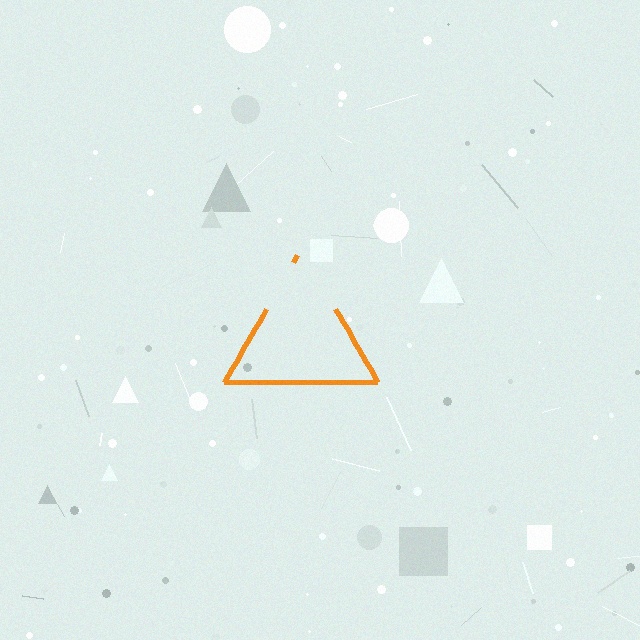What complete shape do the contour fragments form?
The contour fragments form a triangle.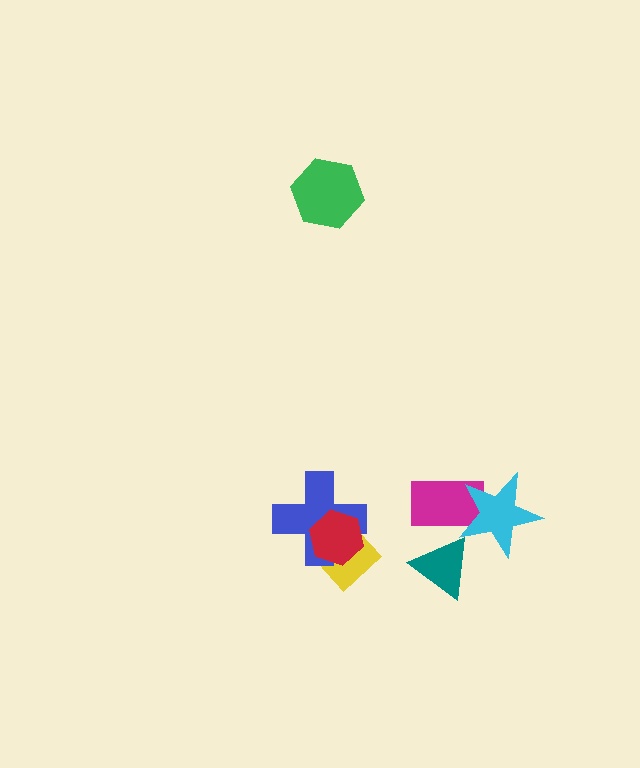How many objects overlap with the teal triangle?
1 object overlaps with the teal triangle.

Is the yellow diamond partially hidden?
Yes, it is partially covered by another shape.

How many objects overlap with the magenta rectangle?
2 objects overlap with the magenta rectangle.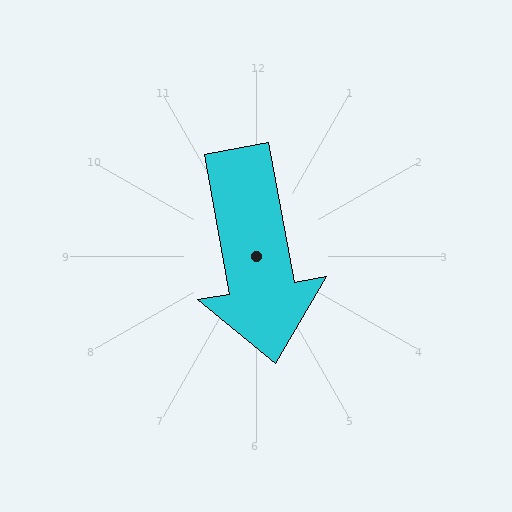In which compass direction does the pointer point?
South.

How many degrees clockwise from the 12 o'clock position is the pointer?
Approximately 170 degrees.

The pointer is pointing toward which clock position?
Roughly 6 o'clock.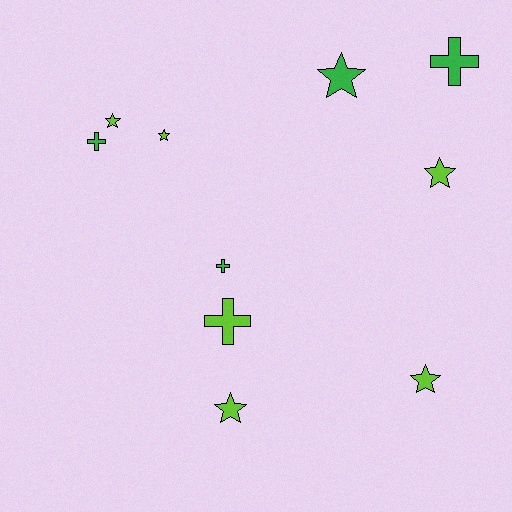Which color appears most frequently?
Lime, with 6 objects.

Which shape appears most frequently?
Star, with 6 objects.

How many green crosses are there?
There are 3 green crosses.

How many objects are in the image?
There are 10 objects.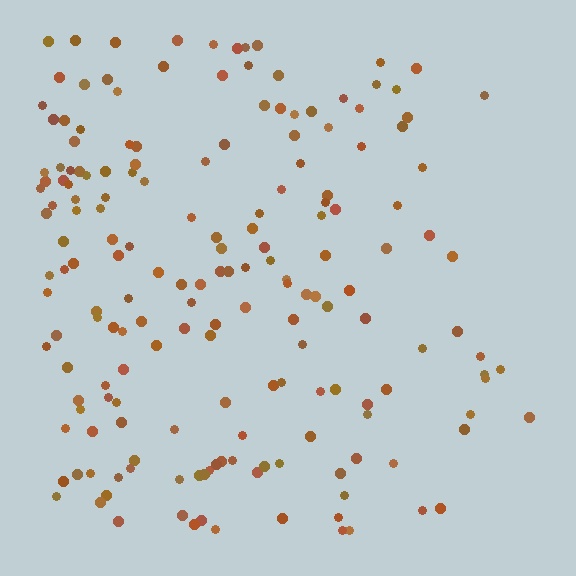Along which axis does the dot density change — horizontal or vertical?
Horizontal.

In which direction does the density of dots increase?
From right to left, with the left side densest.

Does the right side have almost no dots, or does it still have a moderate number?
Still a moderate number, just noticeably fewer than the left.